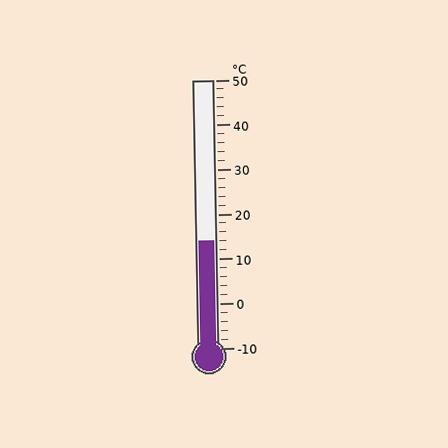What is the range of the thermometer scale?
The thermometer scale ranges from -10°C to 50°C.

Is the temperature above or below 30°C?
The temperature is below 30°C.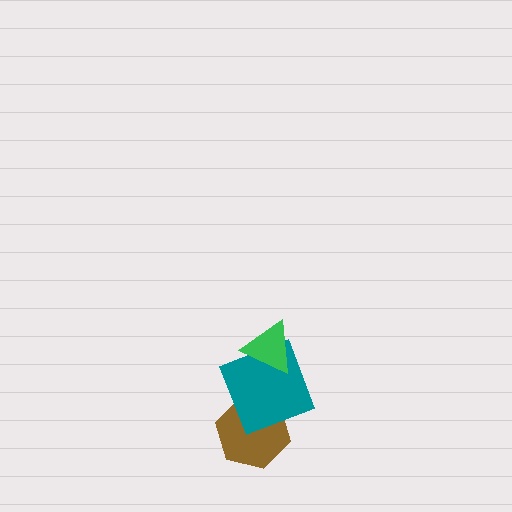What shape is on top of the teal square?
The green triangle is on top of the teal square.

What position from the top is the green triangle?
The green triangle is 1st from the top.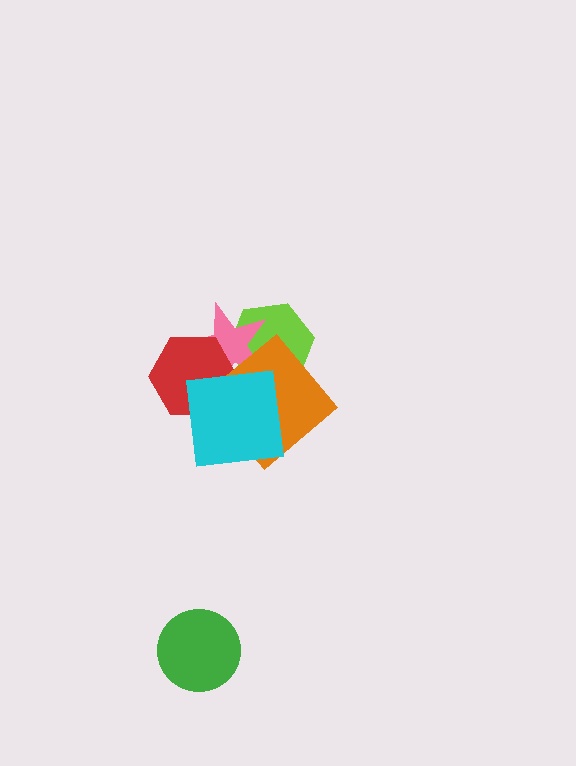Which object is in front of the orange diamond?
The cyan square is in front of the orange diamond.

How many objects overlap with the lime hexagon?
2 objects overlap with the lime hexagon.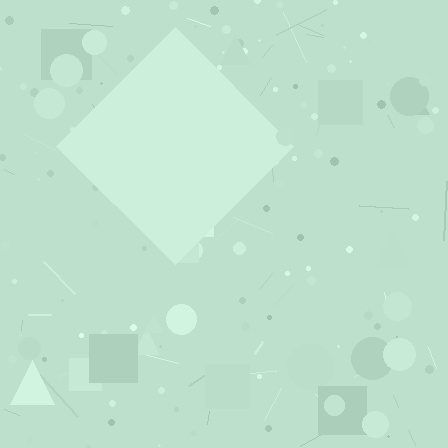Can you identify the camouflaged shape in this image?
The camouflaged shape is a diamond.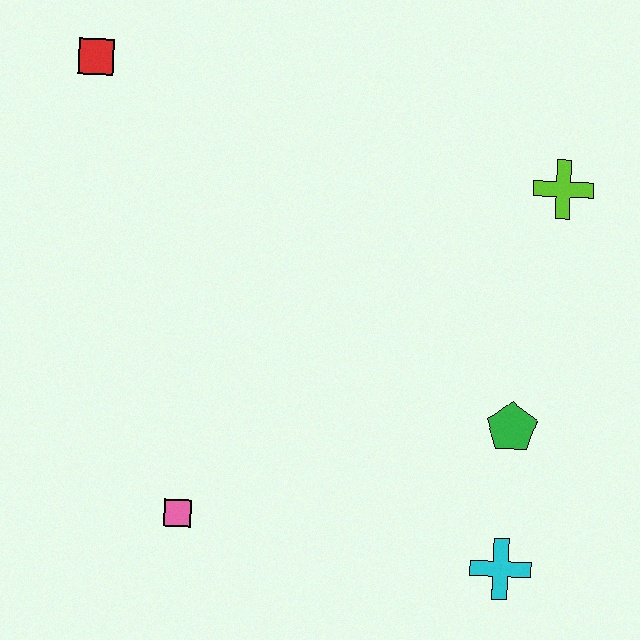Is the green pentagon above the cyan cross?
Yes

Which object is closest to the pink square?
The cyan cross is closest to the pink square.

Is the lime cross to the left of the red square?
No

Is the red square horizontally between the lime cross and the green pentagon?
No